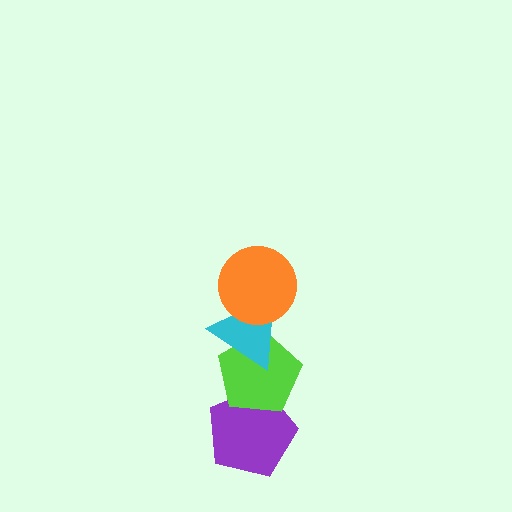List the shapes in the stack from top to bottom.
From top to bottom: the orange circle, the cyan triangle, the lime pentagon, the purple pentagon.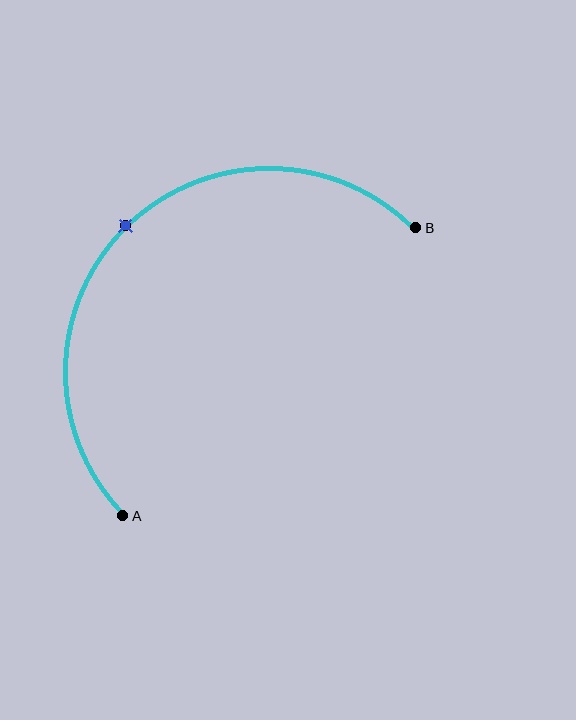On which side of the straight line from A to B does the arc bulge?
The arc bulges above and to the left of the straight line connecting A and B.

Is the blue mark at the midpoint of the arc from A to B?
Yes. The blue mark lies on the arc at equal arc-length from both A and B — it is the arc midpoint.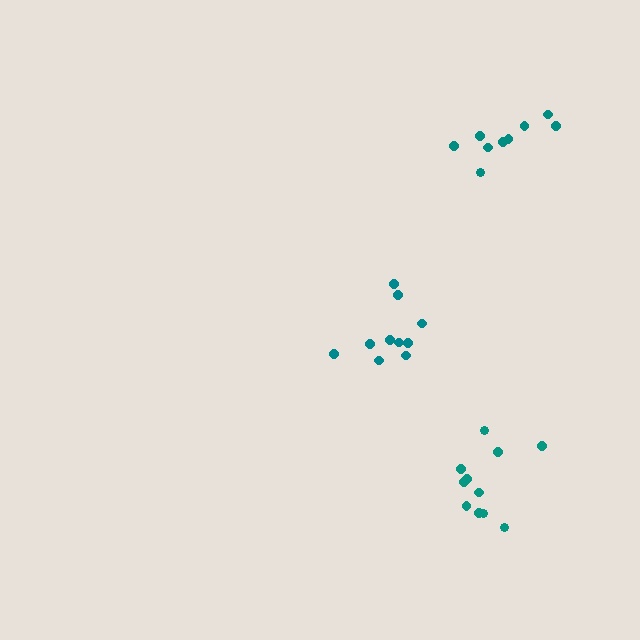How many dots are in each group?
Group 1: 10 dots, Group 2: 9 dots, Group 3: 11 dots (30 total).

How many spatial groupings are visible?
There are 3 spatial groupings.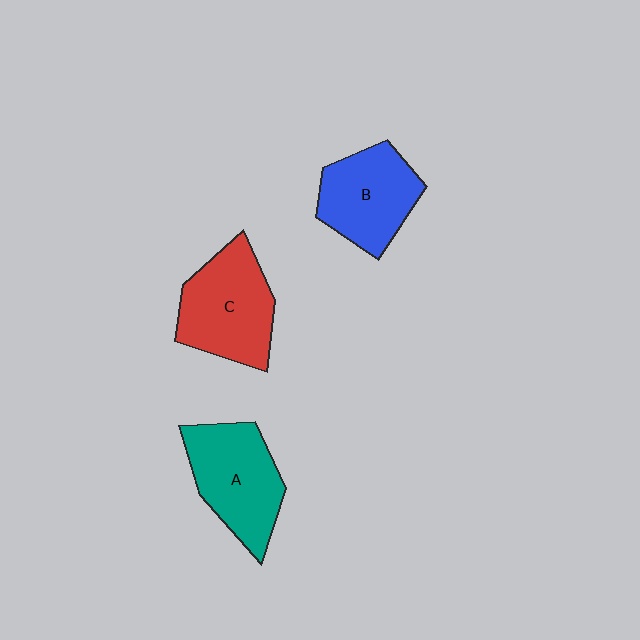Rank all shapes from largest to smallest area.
From largest to smallest: C (red), A (teal), B (blue).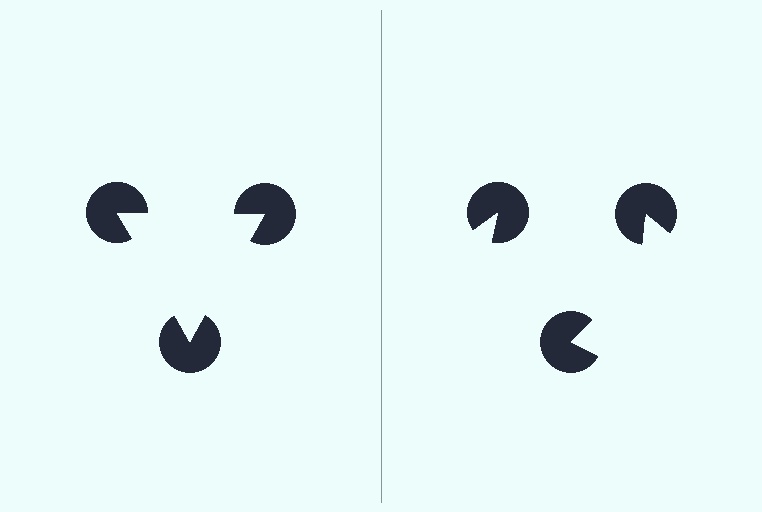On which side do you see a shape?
An illusory triangle appears on the left side. On the right side the wedge cuts are rotated, so no coherent shape forms.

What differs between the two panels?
The pac-man discs are positioned identically on both sides; only the wedge orientations differ. On the left they align to a triangle; on the right they are misaligned.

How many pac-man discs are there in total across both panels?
6 — 3 on each side.